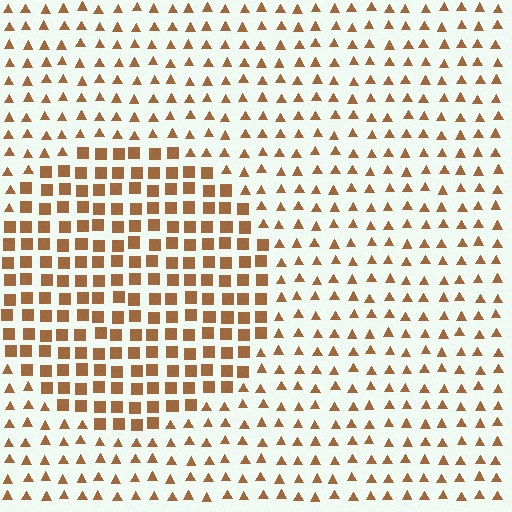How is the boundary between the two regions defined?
The boundary is defined by a change in element shape: squares inside vs. triangles outside. All elements share the same color and spacing.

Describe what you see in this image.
The image is filled with small brown elements arranged in a uniform grid. A circle-shaped region contains squares, while the surrounding area contains triangles. The boundary is defined purely by the change in element shape.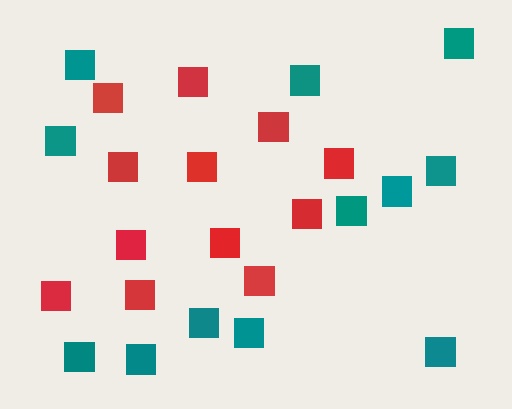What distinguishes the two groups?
There are 2 groups: one group of teal squares (12) and one group of red squares (12).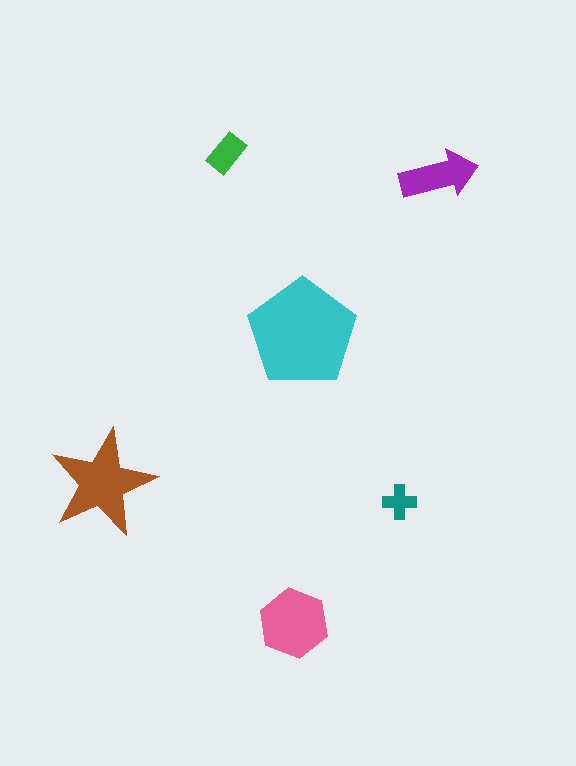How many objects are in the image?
There are 6 objects in the image.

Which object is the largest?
The cyan pentagon.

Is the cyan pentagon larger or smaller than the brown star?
Larger.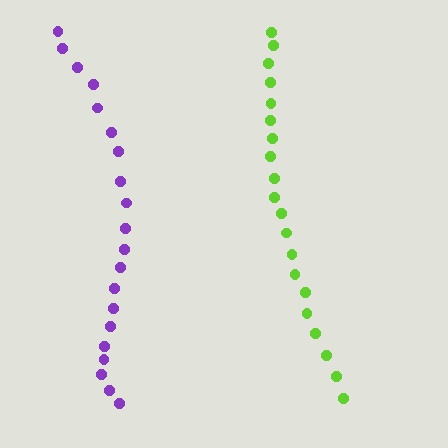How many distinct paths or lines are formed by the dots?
There are 2 distinct paths.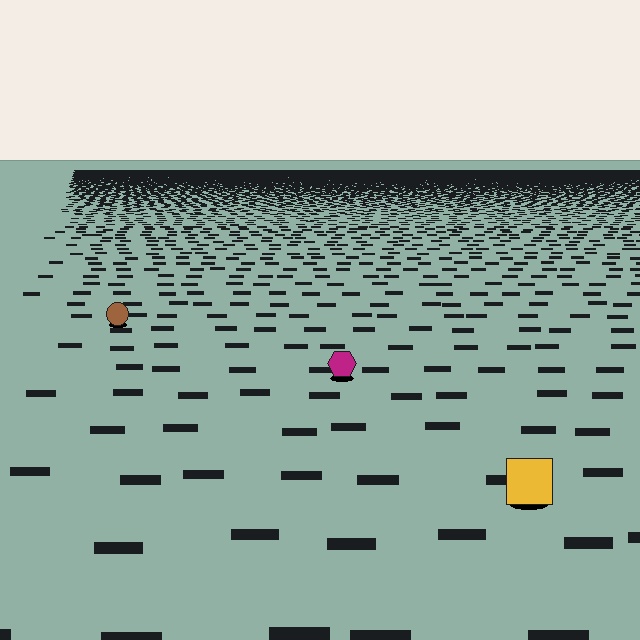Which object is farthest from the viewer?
The brown circle is farthest from the viewer. It appears smaller and the ground texture around it is denser.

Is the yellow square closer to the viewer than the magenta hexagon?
Yes. The yellow square is closer — you can tell from the texture gradient: the ground texture is coarser near it.